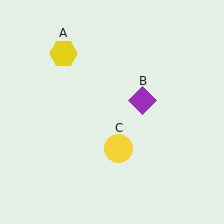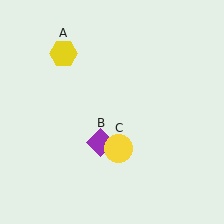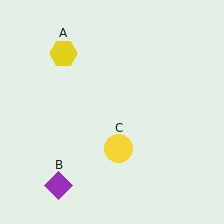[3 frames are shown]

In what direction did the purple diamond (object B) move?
The purple diamond (object B) moved down and to the left.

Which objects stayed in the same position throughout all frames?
Yellow hexagon (object A) and yellow circle (object C) remained stationary.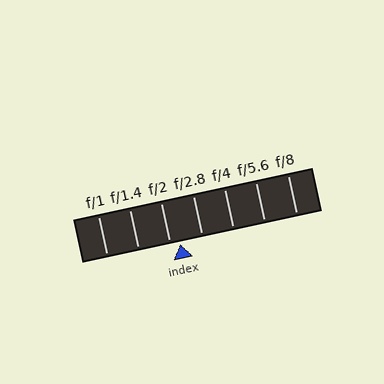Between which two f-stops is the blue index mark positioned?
The index mark is between f/2 and f/2.8.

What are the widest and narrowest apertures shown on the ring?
The widest aperture shown is f/1 and the narrowest is f/8.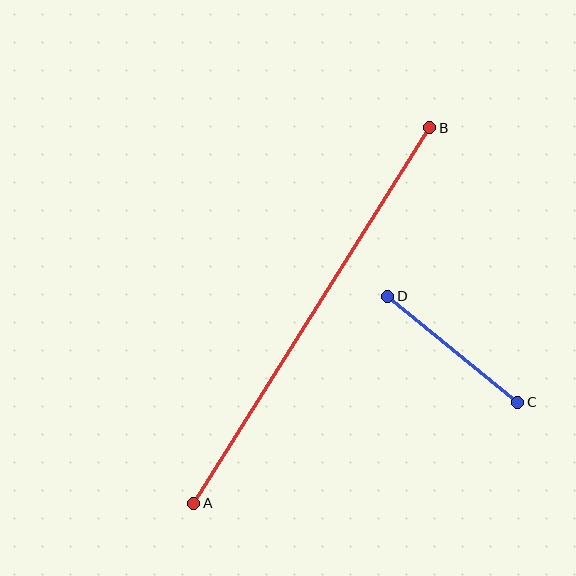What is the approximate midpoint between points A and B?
The midpoint is at approximately (312, 316) pixels.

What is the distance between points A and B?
The distance is approximately 443 pixels.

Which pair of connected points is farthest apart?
Points A and B are farthest apart.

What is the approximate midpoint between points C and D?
The midpoint is at approximately (453, 349) pixels.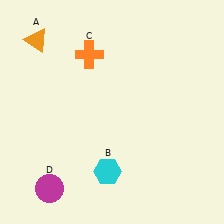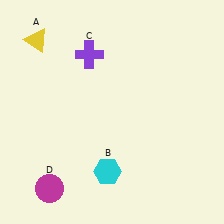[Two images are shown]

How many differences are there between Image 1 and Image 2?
There are 2 differences between the two images.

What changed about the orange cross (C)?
In Image 1, C is orange. In Image 2, it changed to purple.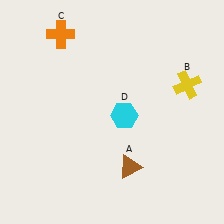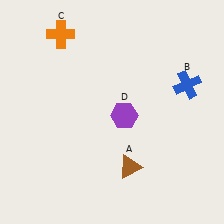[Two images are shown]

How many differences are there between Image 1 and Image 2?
There are 2 differences between the two images.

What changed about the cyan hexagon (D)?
In Image 1, D is cyan. In Image 2, it changed to purple.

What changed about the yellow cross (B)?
In Image 1, B is yellow. In Image 2, it changed to blue.